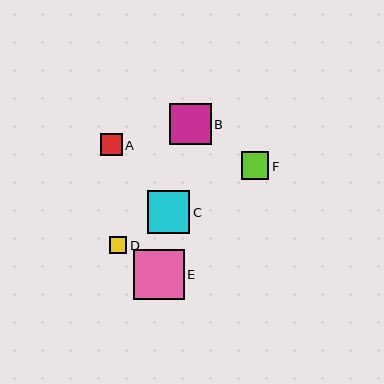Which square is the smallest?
Square D is the smallest with a size of approximately 17 pixels.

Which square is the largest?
Square E is the largest with a size of approximately 51 pixels.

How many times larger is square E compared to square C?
Square E is approximately 1.2 times the size of square C.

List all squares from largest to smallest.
From largest to smallest: E, C, B, F, A, D.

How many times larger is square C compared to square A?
Square C is approximately 1.9 times the size of square A.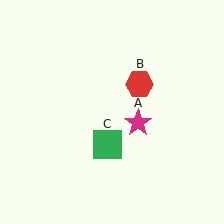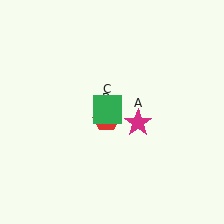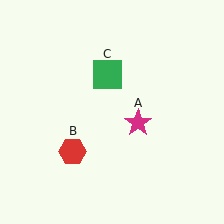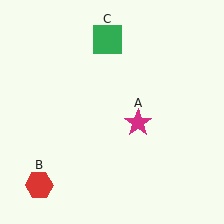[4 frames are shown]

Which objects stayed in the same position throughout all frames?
Magenta star (object A) remained stationary.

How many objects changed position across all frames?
2 objects changed position: red hexagon (object B), green square (object C).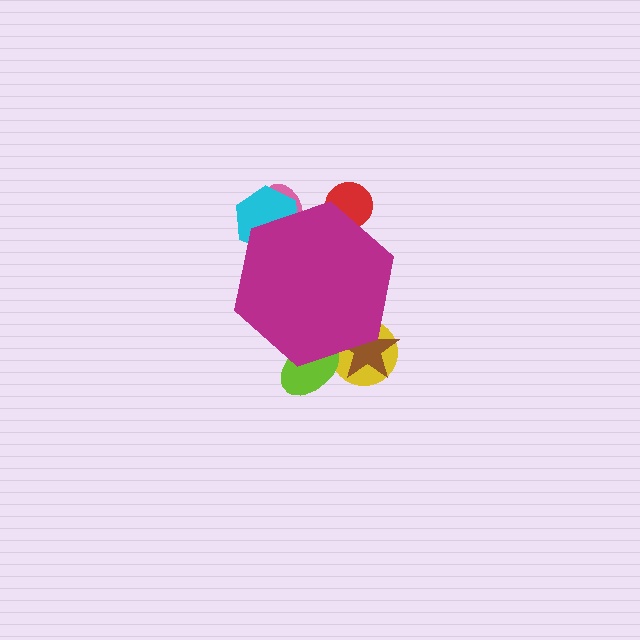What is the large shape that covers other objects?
A magenta hexagon.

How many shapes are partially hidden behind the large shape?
6 shapes are partially hidden.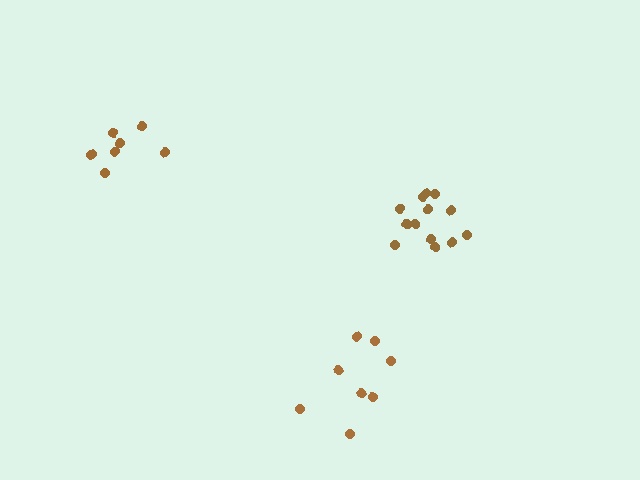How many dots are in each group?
Group 1: 13 dots, Group 2: 8 dots, Group 3: 7 dots (28 total).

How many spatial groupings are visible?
There are 3 spatial groupings.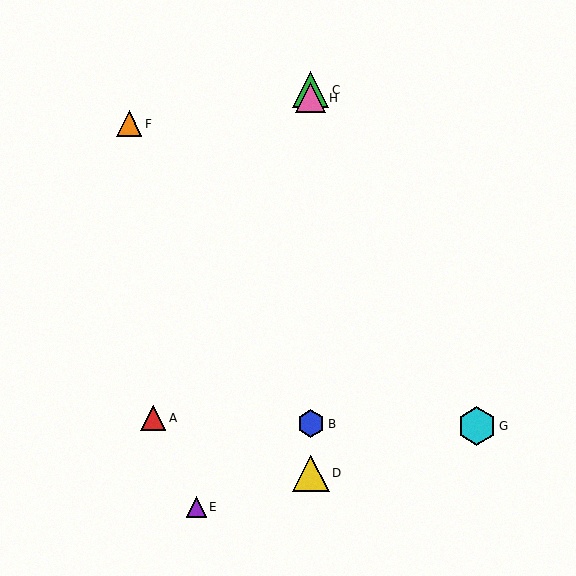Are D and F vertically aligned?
No, D is at x≈311 and F is at x≈129.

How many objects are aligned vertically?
4 objects (B, C, D, H) are aligned vertically.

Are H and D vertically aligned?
Yes, both are at x≈311.